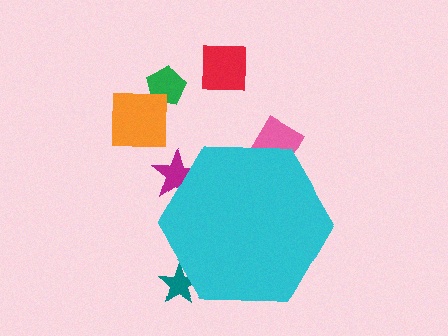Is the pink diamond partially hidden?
Yes, the pink diamond is partially hidden behind the cyan hexagon.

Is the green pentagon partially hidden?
No, the green pentagon is fully visible.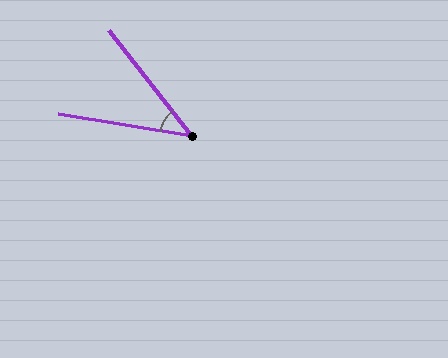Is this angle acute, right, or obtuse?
It is acute.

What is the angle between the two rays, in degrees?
Approximately 42 degrees.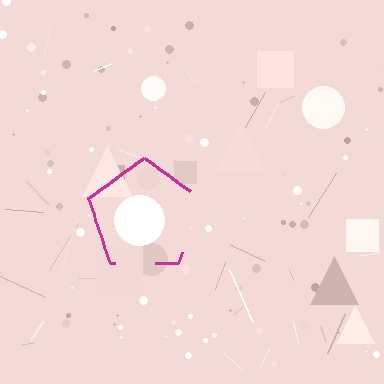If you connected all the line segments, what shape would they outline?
They would outline a pentagon.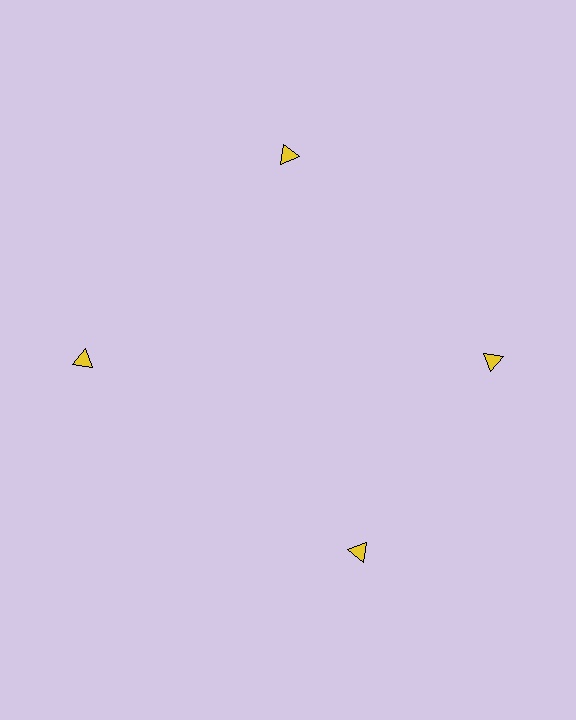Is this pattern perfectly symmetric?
No. The 4 yellow triangles are arranged in a ring, but one element near the 6 o'clock position is rotated out of alignment along the ring, breaking the 4-fold rotational symmetry.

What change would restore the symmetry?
The symmetry would be restored by rotating it back into even spacing with its neighbors so that all 4 triangles sit at equal angles and equal distance from the center.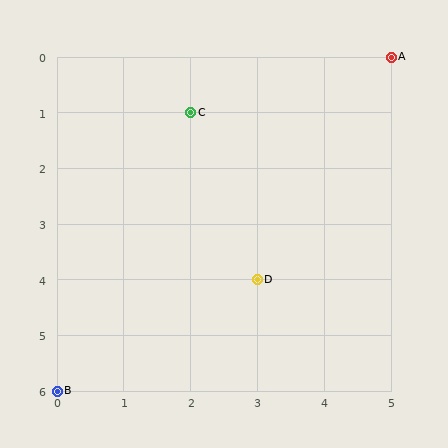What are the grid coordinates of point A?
Point A is at grid coordinates (5, 0).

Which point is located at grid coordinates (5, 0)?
Point A is at (5, 0).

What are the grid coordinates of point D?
Point D is at grid coordinates (3, 4).